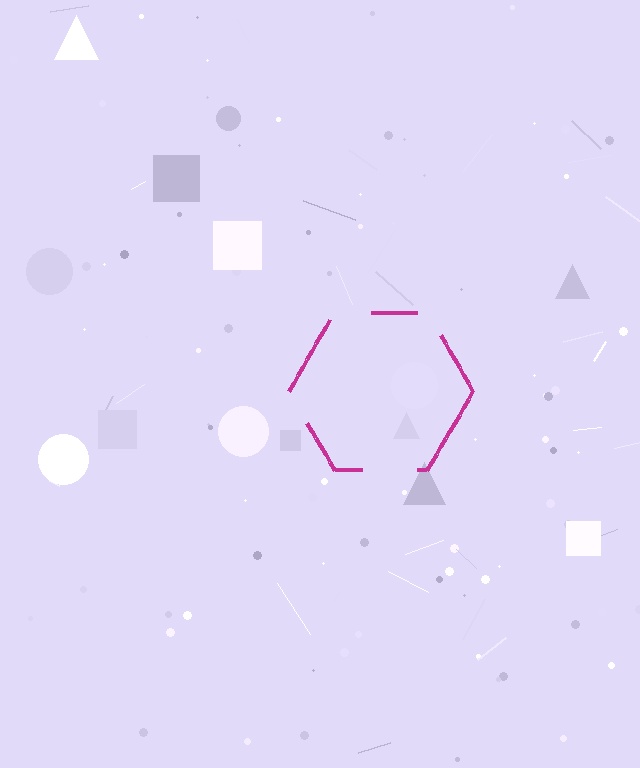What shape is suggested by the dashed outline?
The dashed outline suggests a hexagon.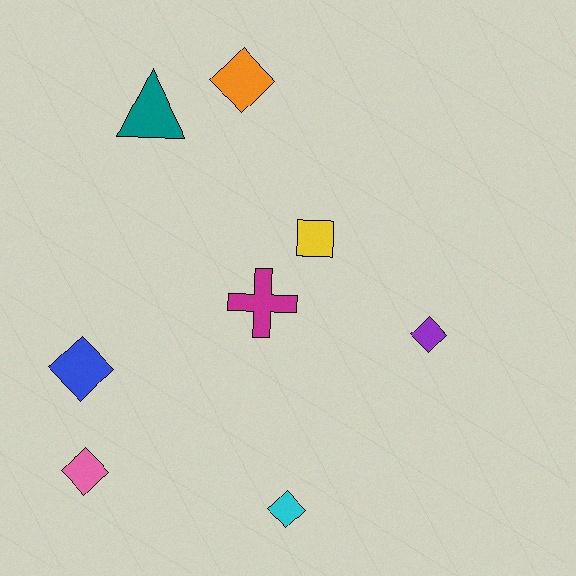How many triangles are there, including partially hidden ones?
There is 1 triangle.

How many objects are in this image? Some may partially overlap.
There are 8 objects.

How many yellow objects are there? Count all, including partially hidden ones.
There is 1 yellow object.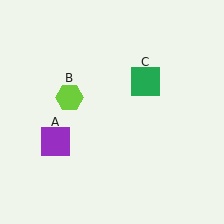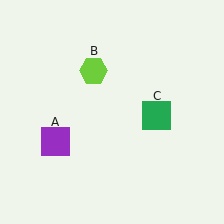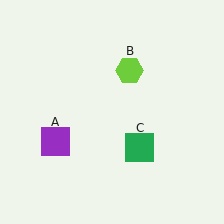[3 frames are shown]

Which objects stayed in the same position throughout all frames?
Purple square (object A) remained stationary.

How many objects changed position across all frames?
2 objects changed position: lime hexagon (object B), green square (object C).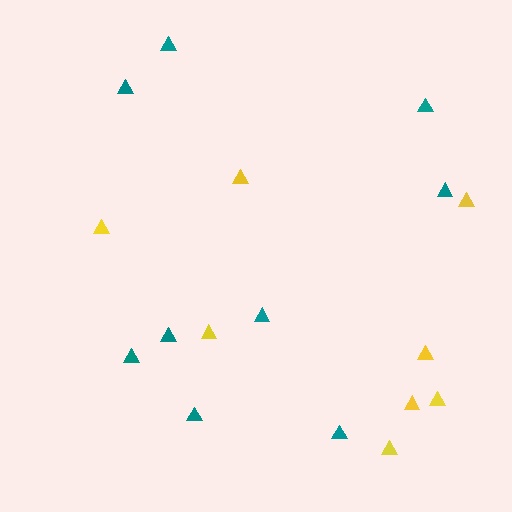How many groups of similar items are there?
There are 2 groups: one group of teal triangles (9) and one group of yellow triangles (8).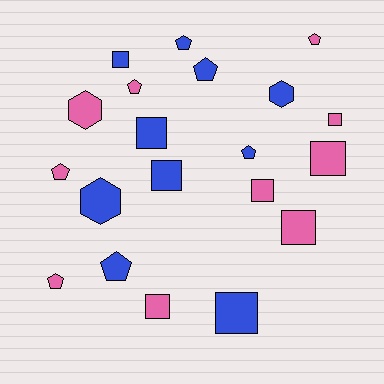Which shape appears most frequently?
Square, with 9 objects.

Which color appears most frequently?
Pink, with 10 objects.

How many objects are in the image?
There are 20 objects.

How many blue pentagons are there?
There are 4 blue pentagons.